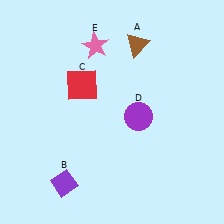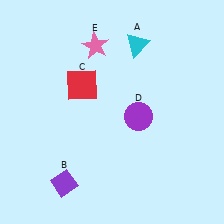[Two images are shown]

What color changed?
The triangle (A) changed from brown in Image 1 to cyan in Image 2.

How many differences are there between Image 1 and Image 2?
There is 1 difference between the two images.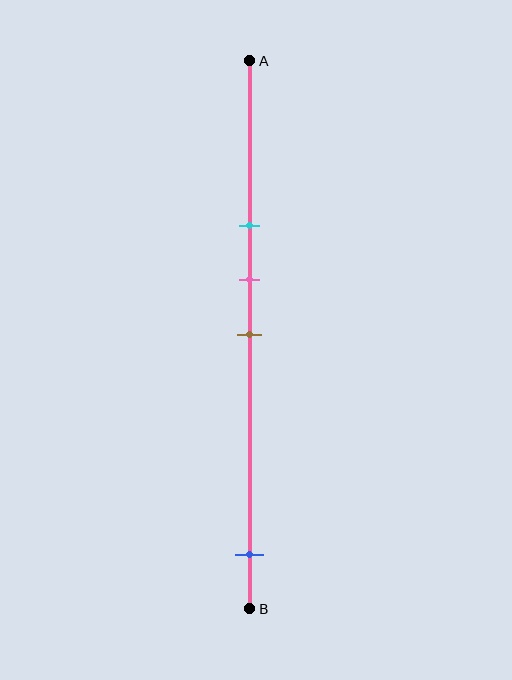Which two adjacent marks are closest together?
The pink and brown marks are the closest adjacent pair.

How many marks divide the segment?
There are 4 marks dividing the segment.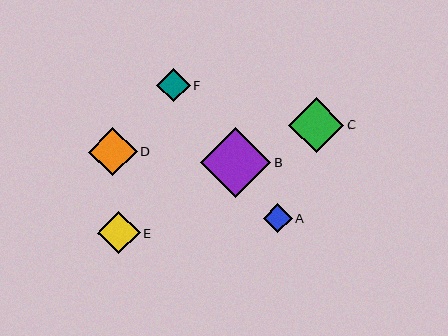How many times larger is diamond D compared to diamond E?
Diamond D is approximately 1.1 times the size of diamond E.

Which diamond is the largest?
Diamond B is the largest with a size of approximately 70 pixels.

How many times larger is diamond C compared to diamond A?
Diamond C is approximately 1.9 times the size of diamond A.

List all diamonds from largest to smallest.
From largest to smallest: B, C, D, E, F, A.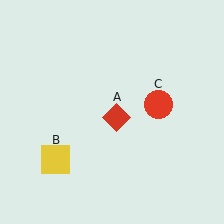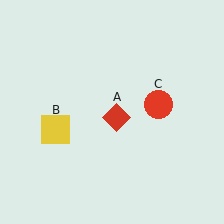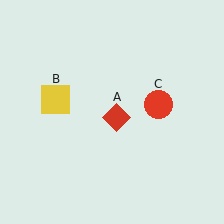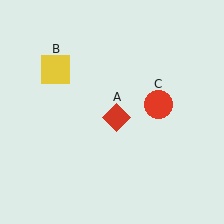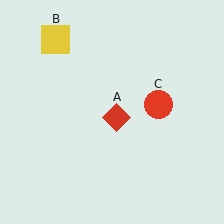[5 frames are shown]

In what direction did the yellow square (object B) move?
The yellow square (object B) moved up.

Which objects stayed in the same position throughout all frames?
Red diamond (object A) and red circle (object C) remained stationary.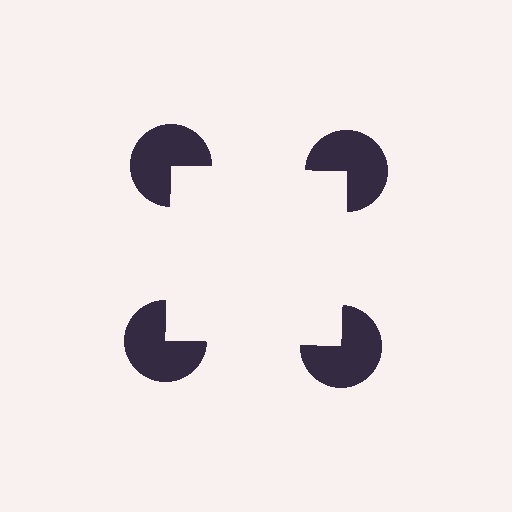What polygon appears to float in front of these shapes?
An illusory square — its edges are inferred from the aligned wedge cuts in the pac-man discs, not physically drawn.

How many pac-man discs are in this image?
There are 4 — one at each vertex of the illusory square.